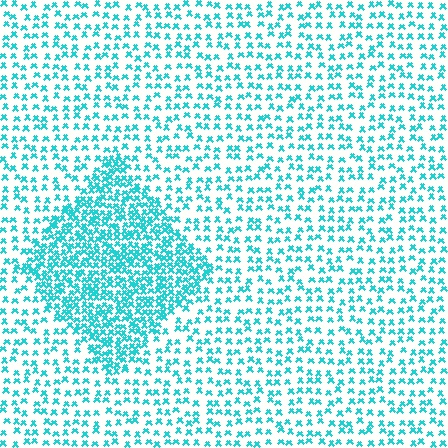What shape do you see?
I see a diamond.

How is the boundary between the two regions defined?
The boundary is defined by a change in element density (approximately 2.3x ratio). All elements are the same color, size, and shape.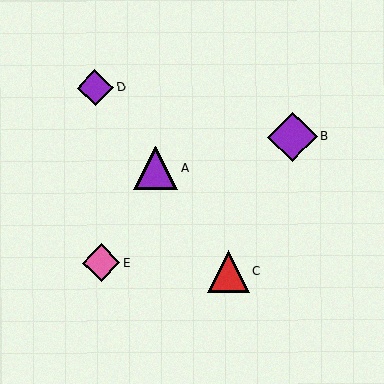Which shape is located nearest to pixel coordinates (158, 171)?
The purple triangle (labeled A) at (156, 168) is nearest to that location.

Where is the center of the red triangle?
The center of the red triangle is at (229, 271).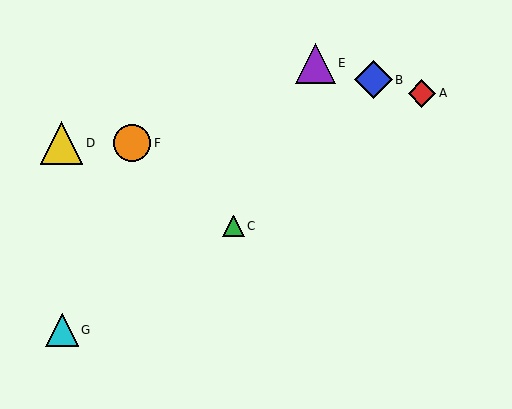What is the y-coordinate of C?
Object C is at y≈226.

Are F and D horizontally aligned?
Yes, both are at y≈143.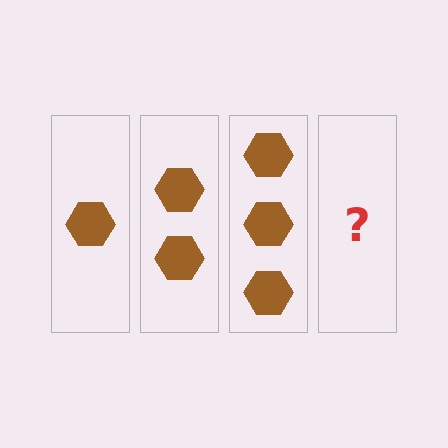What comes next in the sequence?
The next element should be 4 hexagons.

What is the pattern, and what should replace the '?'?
The pattern is that each step adds one more hexagon. The '?' should be 4 hexagons.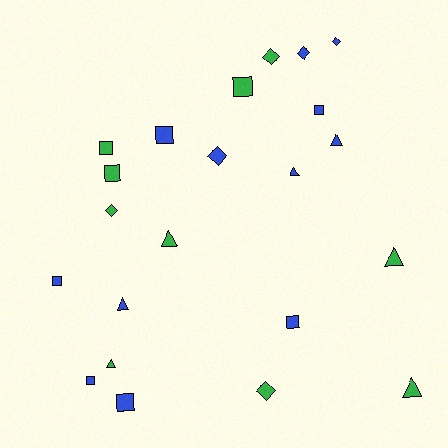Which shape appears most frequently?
Square, with 9 objects.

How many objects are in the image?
There are 22 objects.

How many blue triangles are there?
There are 3 blue triangles.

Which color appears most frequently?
Blue, with 12 objects.